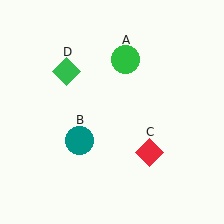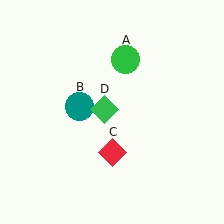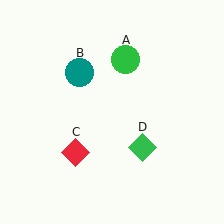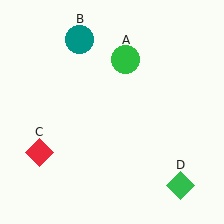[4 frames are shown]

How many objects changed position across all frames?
3 objects changed position: teal circle (object B), red diamond (object C), green diamond (object D).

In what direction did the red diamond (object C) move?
The red diamond (object C) moved left.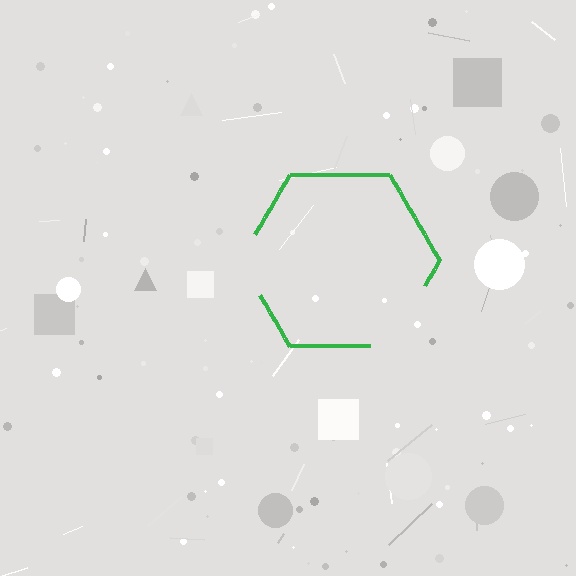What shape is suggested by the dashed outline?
The dashed outline suggests a hexagon.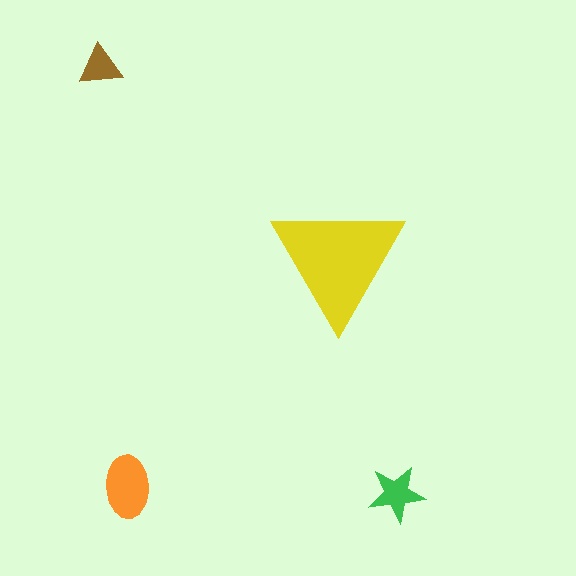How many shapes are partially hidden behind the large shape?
0 shapes are partially hidden.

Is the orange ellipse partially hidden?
No, the orange ellipse is fully visible.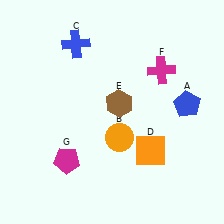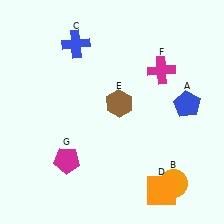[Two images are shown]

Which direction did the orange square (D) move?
The orange square (D) moved down.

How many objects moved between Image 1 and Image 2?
2 objects moved between the two images.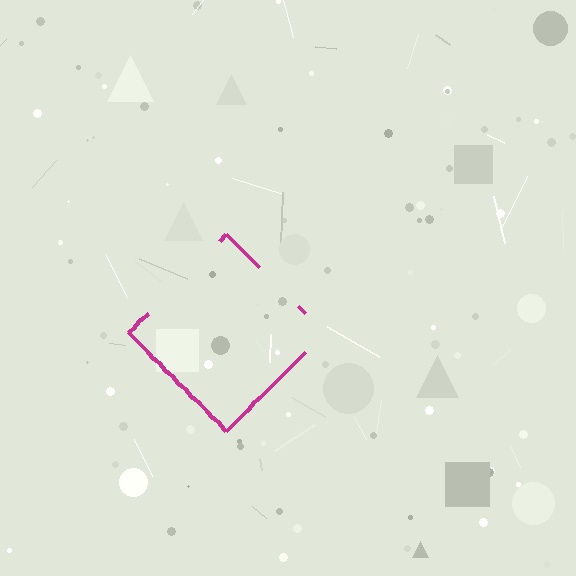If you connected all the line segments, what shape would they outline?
They would outline a diamond.